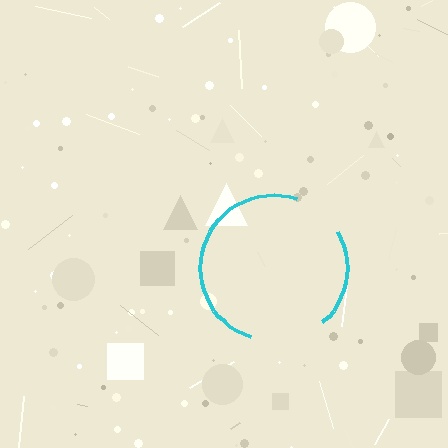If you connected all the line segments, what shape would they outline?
They would outline a circle.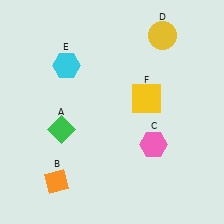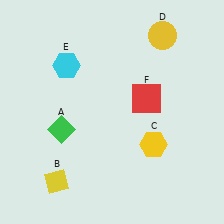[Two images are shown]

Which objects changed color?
B changed from orange to yellow. C changed from pink to yellow. F changed from yellow to red.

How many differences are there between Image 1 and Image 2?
There are 3 differences between the two images.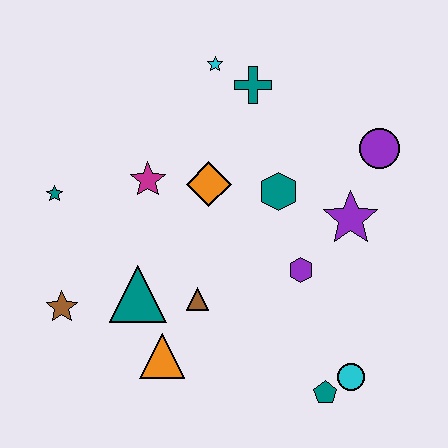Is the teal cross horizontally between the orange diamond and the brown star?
No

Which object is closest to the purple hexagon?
The purple star is closest to the purple hexagon.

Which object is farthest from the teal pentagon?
The cyan star is farthest from the teal pentagon.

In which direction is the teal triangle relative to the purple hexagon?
The teal triangle is to the left of the purple hexagon.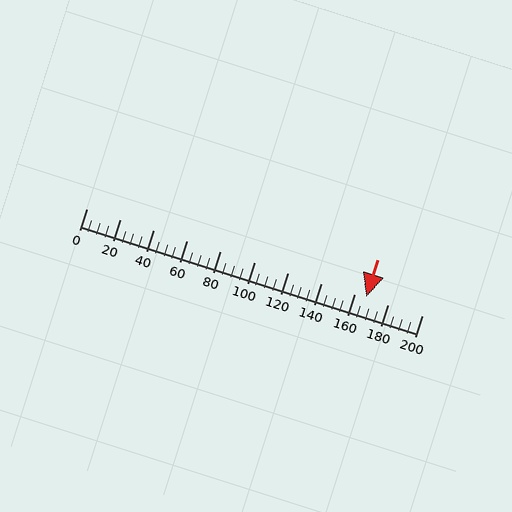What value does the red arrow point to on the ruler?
The red arrow points to approximately 167.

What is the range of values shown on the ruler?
The ruler shows values from 0 to 200.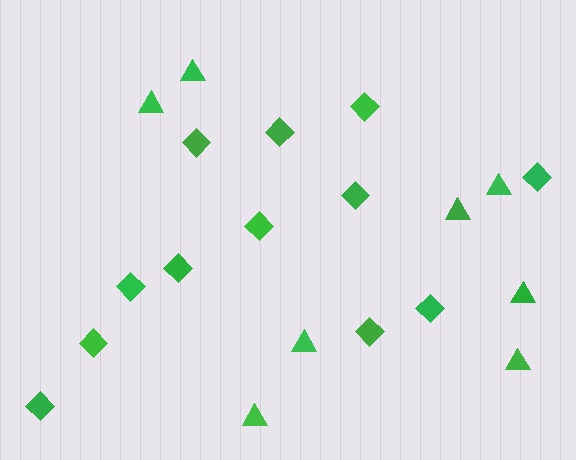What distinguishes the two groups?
There are 2 groups: one group of diamonds (12) and one group of triangles (8).